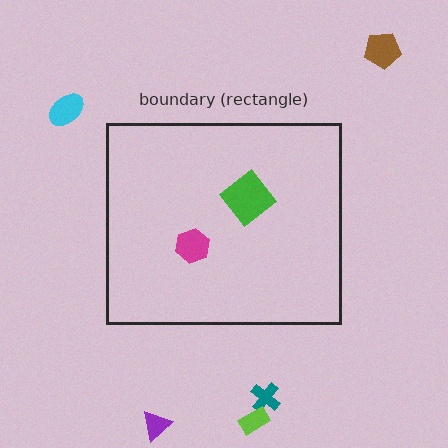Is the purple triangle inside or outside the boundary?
Outside.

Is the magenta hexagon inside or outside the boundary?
Inside.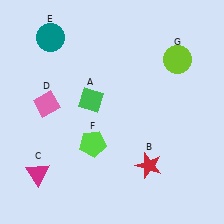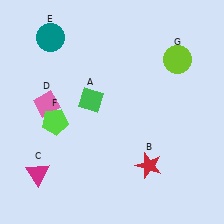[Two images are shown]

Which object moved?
The lime pentagon (F) moved left.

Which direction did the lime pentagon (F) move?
The lime pentagon (F) moved left.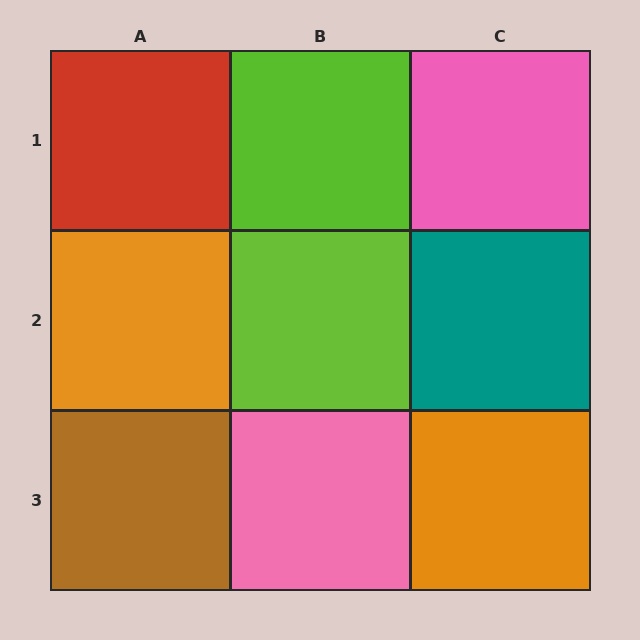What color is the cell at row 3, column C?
Orange.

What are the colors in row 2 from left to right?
Orange, lime, teal.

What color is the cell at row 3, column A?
Brown.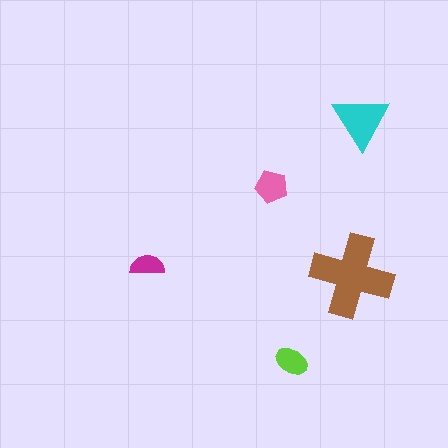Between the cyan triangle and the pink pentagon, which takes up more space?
The cyan triangle.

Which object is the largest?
The brown cross.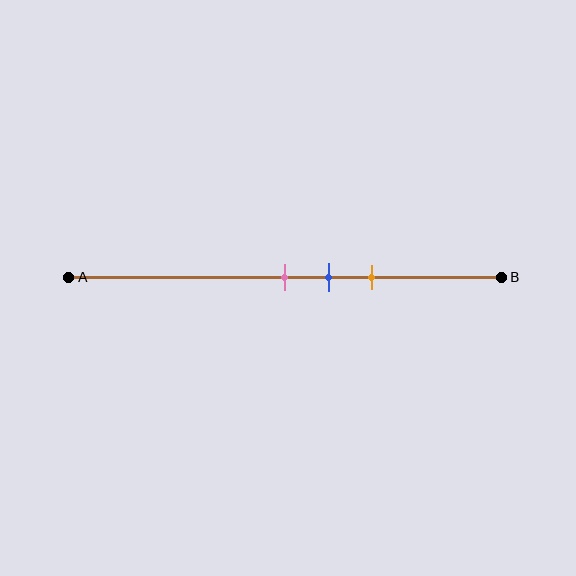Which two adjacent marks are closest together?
The pink and blue marks are the closest adjacent pair.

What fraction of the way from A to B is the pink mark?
The pink mark is approximately 50% (0.5) of the way from A to B.